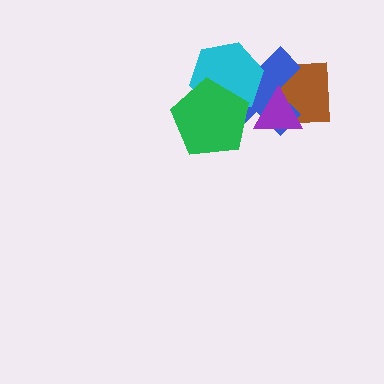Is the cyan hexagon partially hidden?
Yes, it is partially covered by another shape.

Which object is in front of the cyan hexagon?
The green pentagon is in front of the cyan hexagon.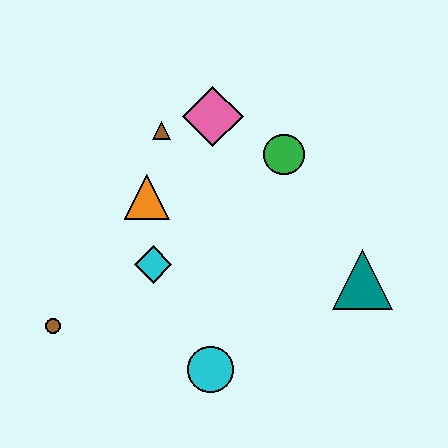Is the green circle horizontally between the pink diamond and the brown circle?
No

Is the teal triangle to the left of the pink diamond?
No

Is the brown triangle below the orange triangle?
No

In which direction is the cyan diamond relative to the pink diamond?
The cyan diamond is below the pink diamond.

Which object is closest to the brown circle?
The cyan diamond is closest to the brown circle.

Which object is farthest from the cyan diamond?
The teal triangle is farthest from the cyan diamond.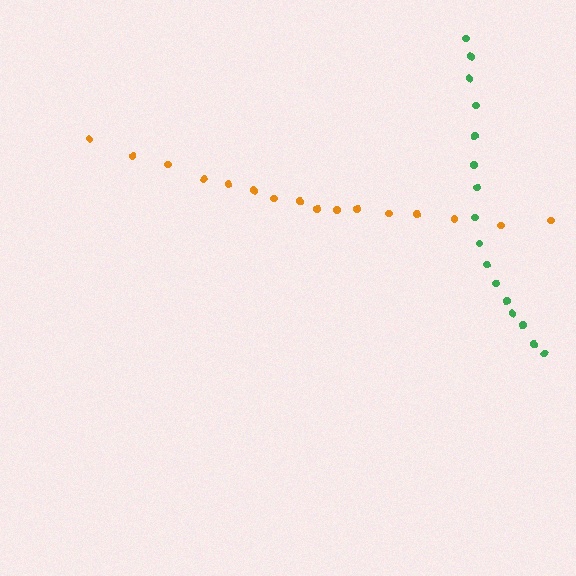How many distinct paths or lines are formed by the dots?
There are 2 distinct paths.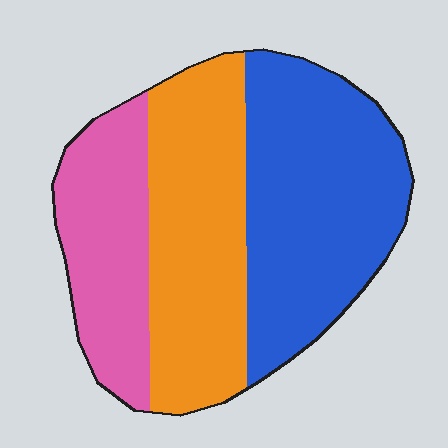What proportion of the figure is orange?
Orange takes up about one third (1/3) of the figure.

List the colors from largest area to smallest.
From largest to smallest: blue, orange, pink.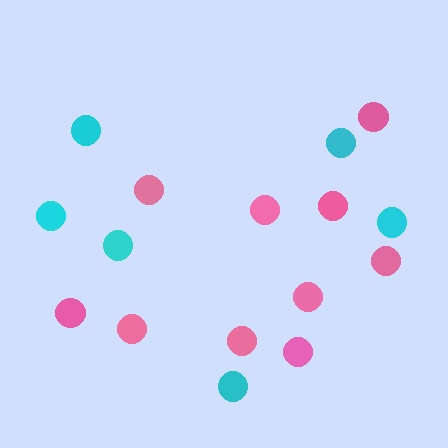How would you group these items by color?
There are 2 groups: one group of cyan circles (6) and one group of pink circles (10).